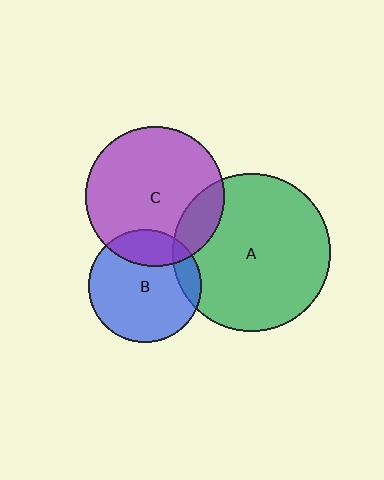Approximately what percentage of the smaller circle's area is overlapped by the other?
Approximately 15%.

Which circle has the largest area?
Circle A (green).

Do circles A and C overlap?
Yes.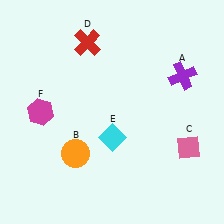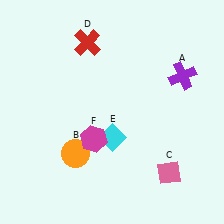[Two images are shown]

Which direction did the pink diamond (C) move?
The pink diamond (C) moved down.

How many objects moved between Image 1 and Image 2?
2 objects moved between the two images.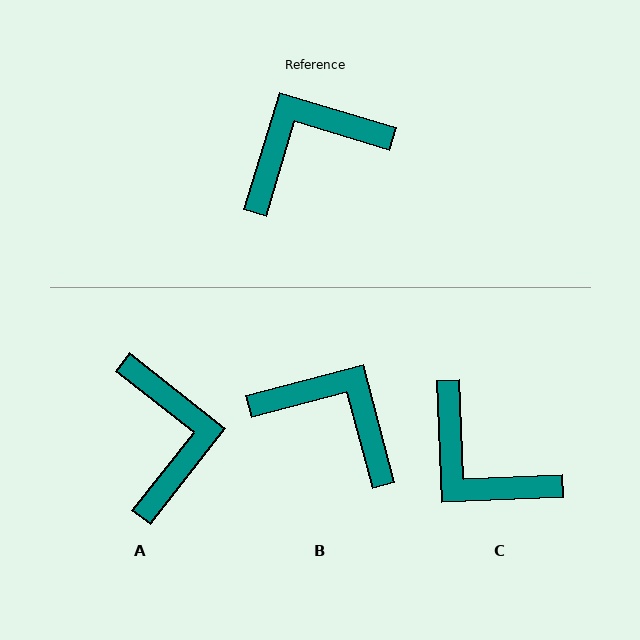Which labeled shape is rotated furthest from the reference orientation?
A, about 112 degrees away.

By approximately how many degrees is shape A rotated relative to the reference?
Approximately 112 degrees clockwise.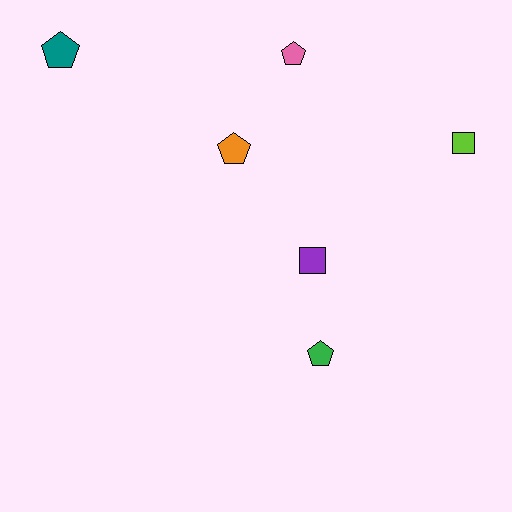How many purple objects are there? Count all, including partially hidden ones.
There is 1 purple object.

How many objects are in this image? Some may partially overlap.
There are 6 objects.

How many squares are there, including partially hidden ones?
There are 2 squares.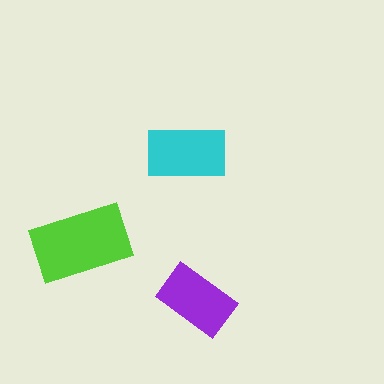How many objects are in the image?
There are 3 objects in the image.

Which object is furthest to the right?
The purple rectangle is rightmost.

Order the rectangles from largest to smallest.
the lime one, the cyan one, the purple one.